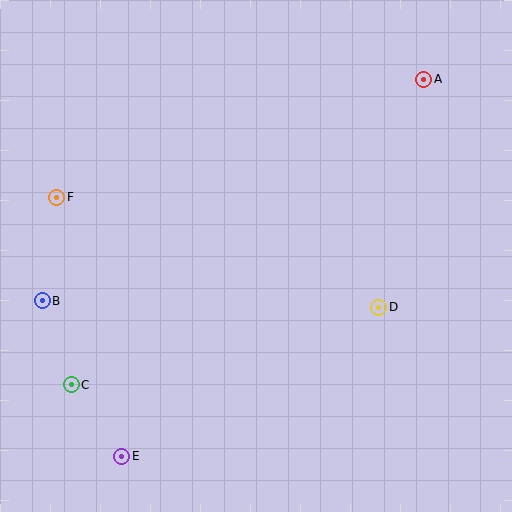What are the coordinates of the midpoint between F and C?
The midpoint between F and C is at (64, 291).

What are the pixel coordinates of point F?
Point F is at (57, 197).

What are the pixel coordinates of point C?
Point C is at (71, 385).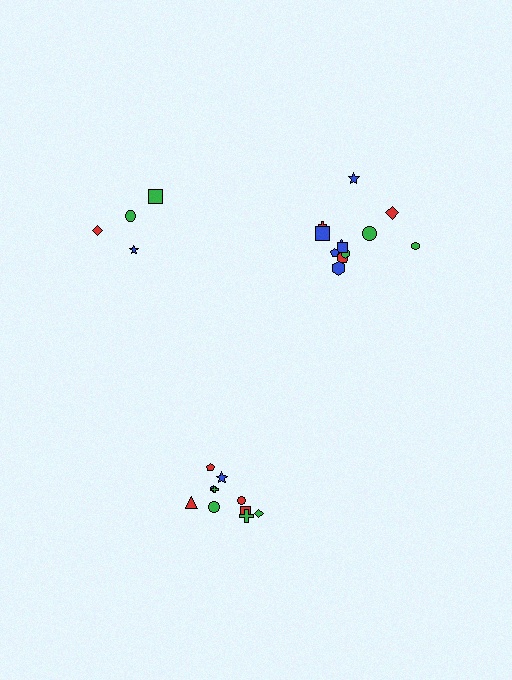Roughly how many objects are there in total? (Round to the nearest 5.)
Roughly 25 objects in total.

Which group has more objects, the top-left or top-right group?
The top-right group.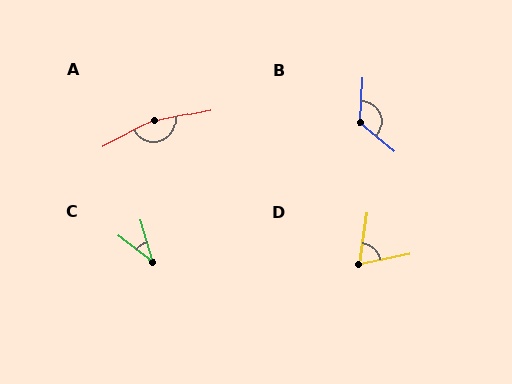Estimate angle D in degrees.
Approximately 70 degrees.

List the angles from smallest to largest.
C (36°), D (70°), B (127°), A (165°).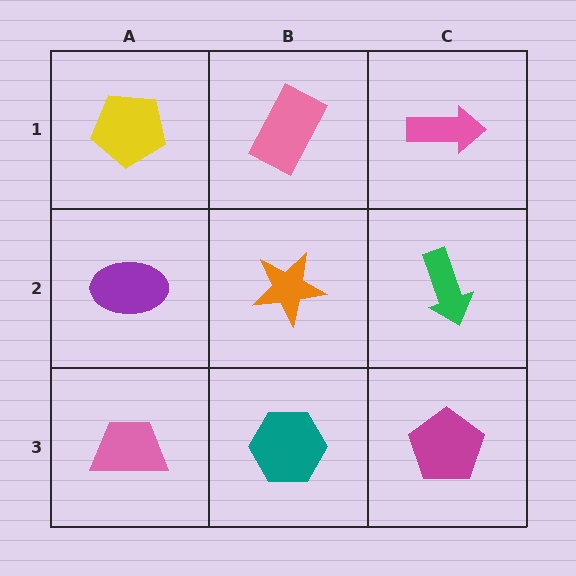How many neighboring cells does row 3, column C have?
2.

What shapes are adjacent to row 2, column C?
A pink arrow (row 1, column C), a magenta pentagon (row 3, column C), an orange star (row 2, column B).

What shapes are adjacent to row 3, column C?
A green arrow (row 2, column C), a teal hexagon (row 3, column B).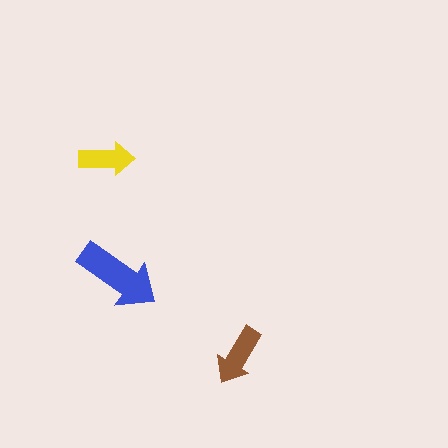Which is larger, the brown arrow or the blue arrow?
The blue one.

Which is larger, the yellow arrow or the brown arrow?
The brown one.